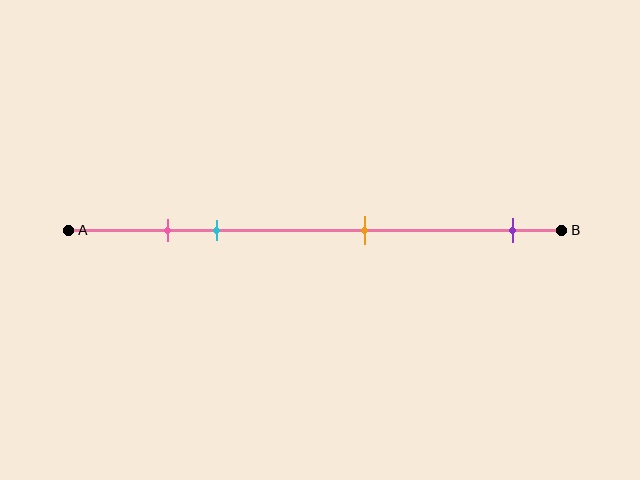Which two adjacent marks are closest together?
The pink and cyan marks are the closest adjacent pair.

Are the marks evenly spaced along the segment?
No, the marks are not evenly spaced.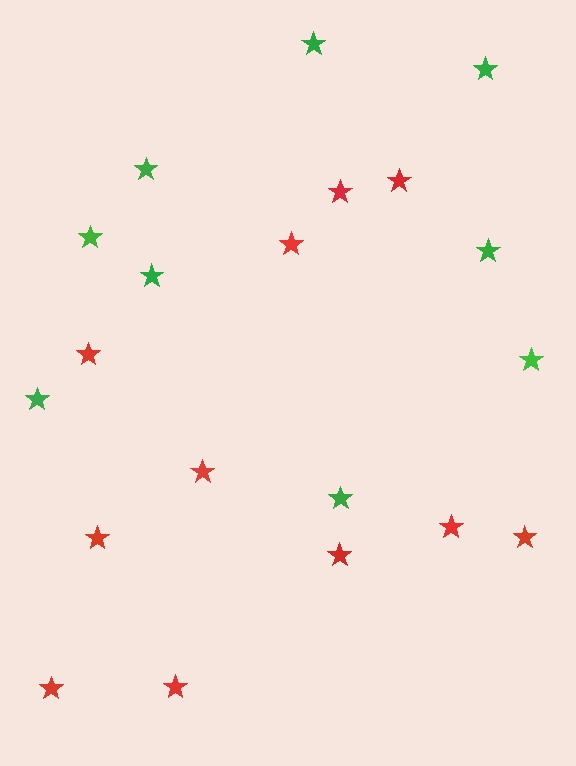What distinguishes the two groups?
There are 2 groups: one group of red stars (11) and one group of green stars (9).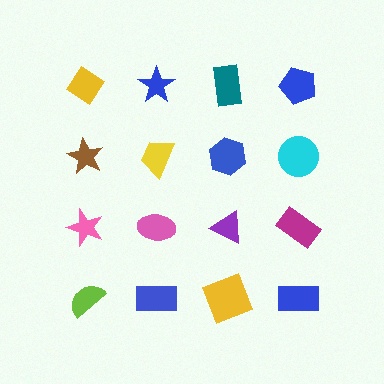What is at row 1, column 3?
A teal rectangle.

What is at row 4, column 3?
A yellow square.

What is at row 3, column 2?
A pink ellipse.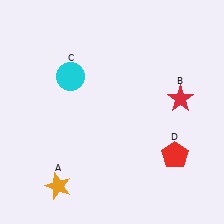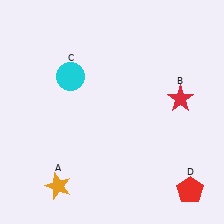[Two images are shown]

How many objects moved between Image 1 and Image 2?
1 object moved between the two images.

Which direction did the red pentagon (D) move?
The red pentagon (D) moved down.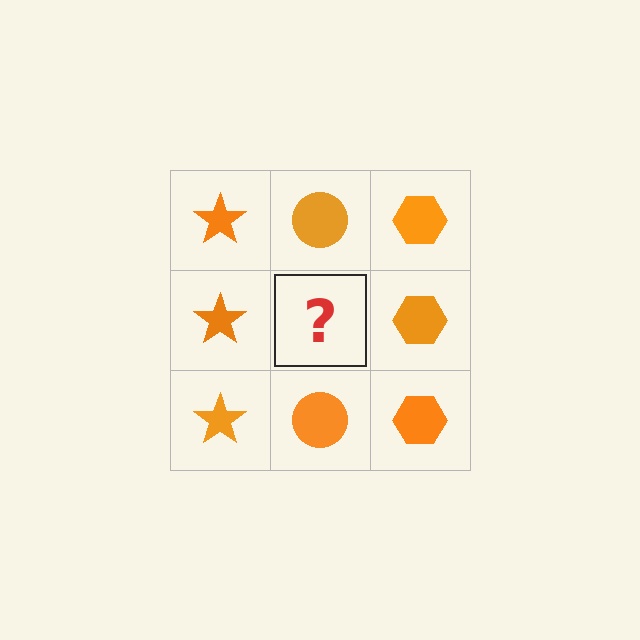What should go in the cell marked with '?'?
The missing cell should contain an orange circle.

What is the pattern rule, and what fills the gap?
The rule is that each column has a consistent shape. The gap should be filled with an orange circle.